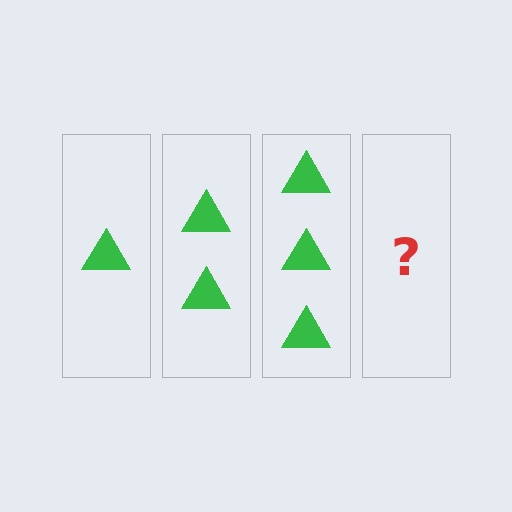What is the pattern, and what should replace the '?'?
The pattern is that each step adds one more triangle. The '?' should be 4 triangles.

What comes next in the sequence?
The next element should be 4 triangles.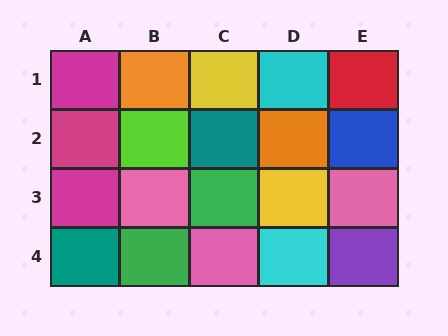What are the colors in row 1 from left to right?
Magenta, orange, yellow, cyan, red.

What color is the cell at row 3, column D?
Yellow.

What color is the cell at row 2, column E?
Blue.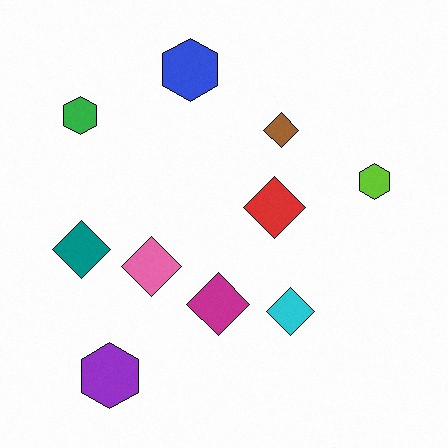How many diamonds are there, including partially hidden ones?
There are 6 diamonds.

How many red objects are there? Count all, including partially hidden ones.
There is 1 red object.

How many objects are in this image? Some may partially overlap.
There are 10 objects.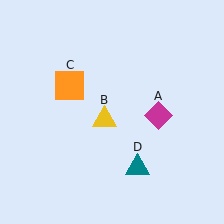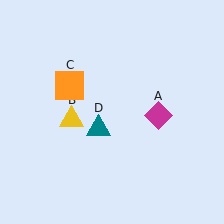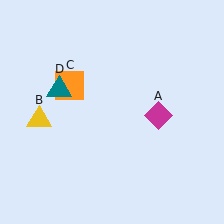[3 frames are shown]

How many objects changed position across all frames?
2 objects changed position: yellow triangle (object B), teal triangle (object D).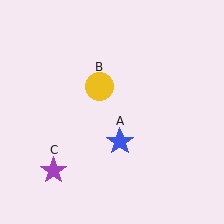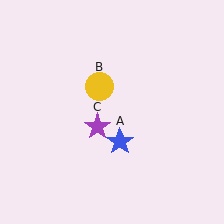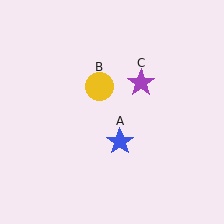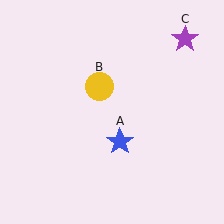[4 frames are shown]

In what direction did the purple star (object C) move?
The purple star (object C) moved up and to the right.